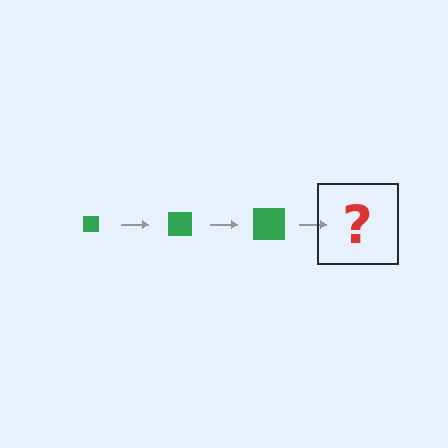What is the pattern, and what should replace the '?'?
The pattern is that the square gets progressively larger each step. The '?' should be a green square, larger than the previous one.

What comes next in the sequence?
The next element should be a green square, larger than the previous one.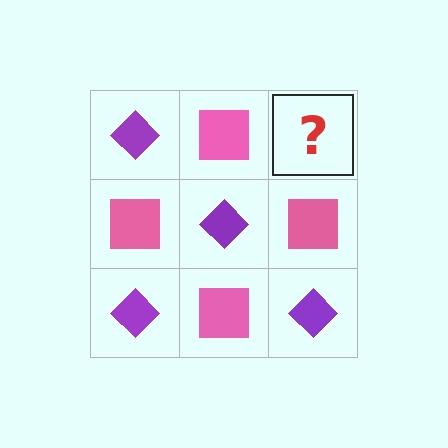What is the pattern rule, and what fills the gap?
The rule is that it alternates purple diamond and pink square in a checkerboard pattern. The gap should be filled with a purple diamond.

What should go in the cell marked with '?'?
The missing cell should contain a purple diamond.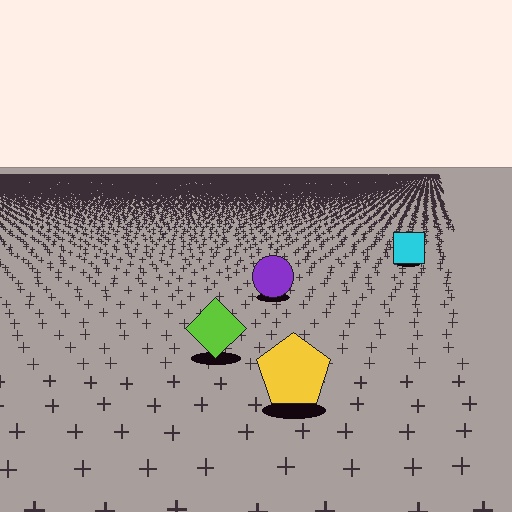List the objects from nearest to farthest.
From nearest to farthest: the yellow pentagon, the lime diamond, the purple circle, the cyan square.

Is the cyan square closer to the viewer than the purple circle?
No. The purple circle is closer — you can tell from the texture gradient: the ground texture is coarser near it.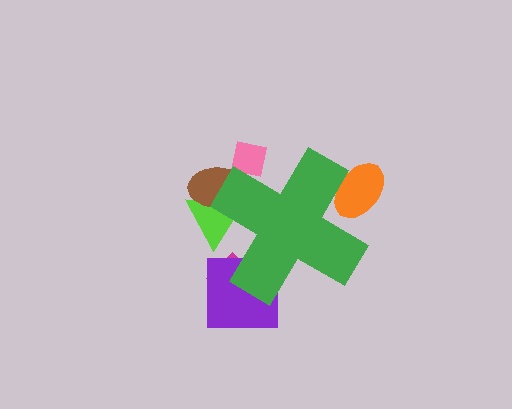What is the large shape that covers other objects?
A green cross.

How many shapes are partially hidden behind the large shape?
6 shapes are partially hidden.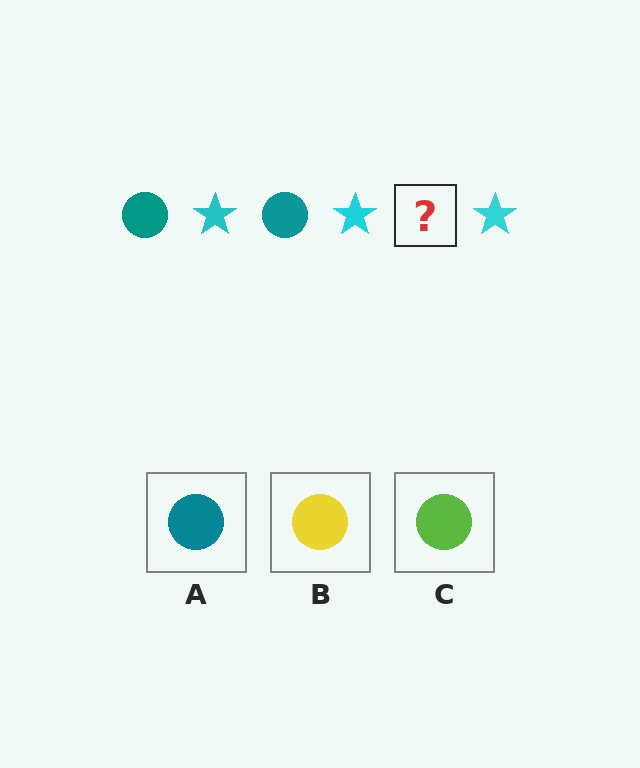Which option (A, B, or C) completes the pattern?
A.